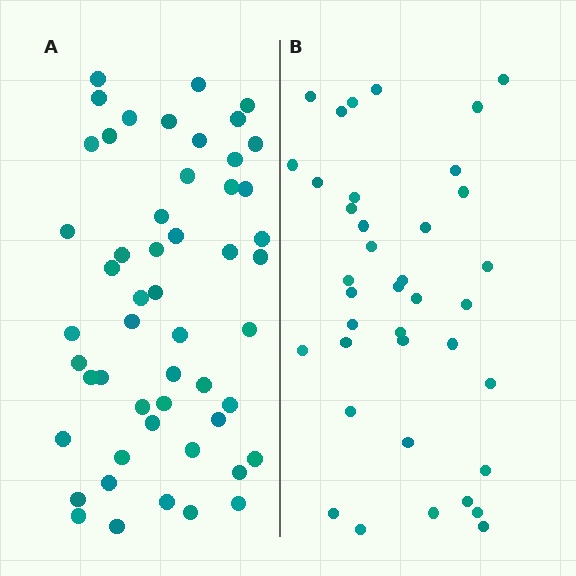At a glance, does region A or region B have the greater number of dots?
Region A (the left region) has more dots.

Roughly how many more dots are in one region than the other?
Region A has approximately 15 more dots than region B.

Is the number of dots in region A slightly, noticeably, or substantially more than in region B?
Region A has noticeably more, but not dramatically so. The ratio is roughly 1.4 to 1.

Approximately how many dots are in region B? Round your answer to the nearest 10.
About 40 dots. (The exact count is 38, which rounds to 40.)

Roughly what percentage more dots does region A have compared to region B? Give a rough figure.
About 35% more.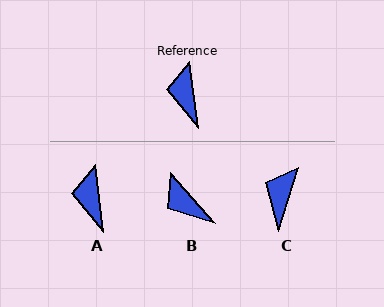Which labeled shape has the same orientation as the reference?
A.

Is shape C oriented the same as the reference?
No, it is off by about 25 degrees.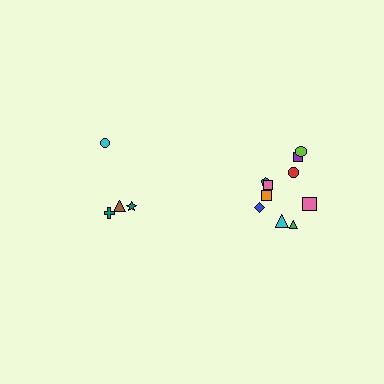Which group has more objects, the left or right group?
The right group.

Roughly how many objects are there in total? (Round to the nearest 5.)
Roughly 15 objects in total.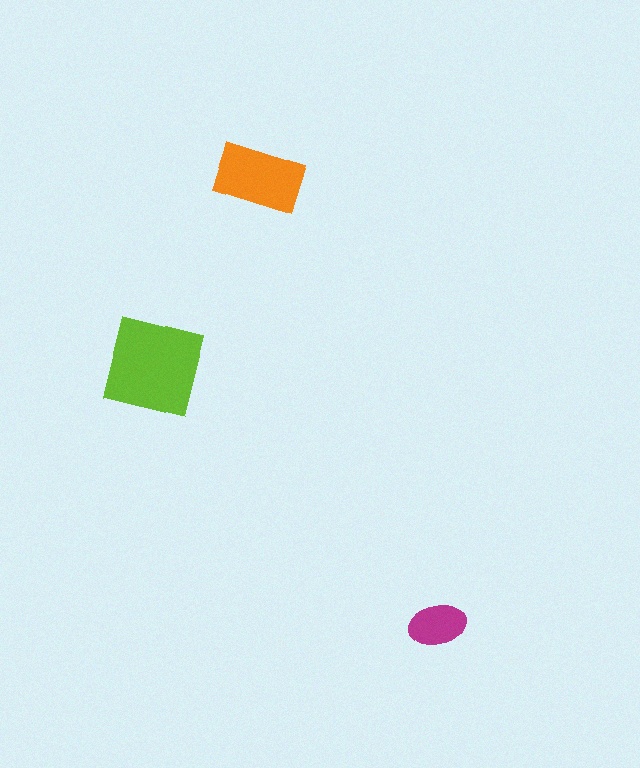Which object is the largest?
The lime square.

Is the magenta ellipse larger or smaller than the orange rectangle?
Smaller.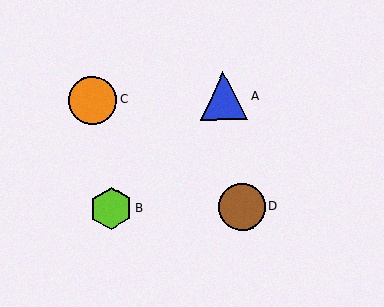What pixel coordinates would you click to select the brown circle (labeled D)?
Click at (242, 207) to select the brown circle D.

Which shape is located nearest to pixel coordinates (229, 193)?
The brown circle (labeled D) at (242, 207) is nearest to that location.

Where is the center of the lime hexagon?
The center of the lime hexagon is at (111, 208).